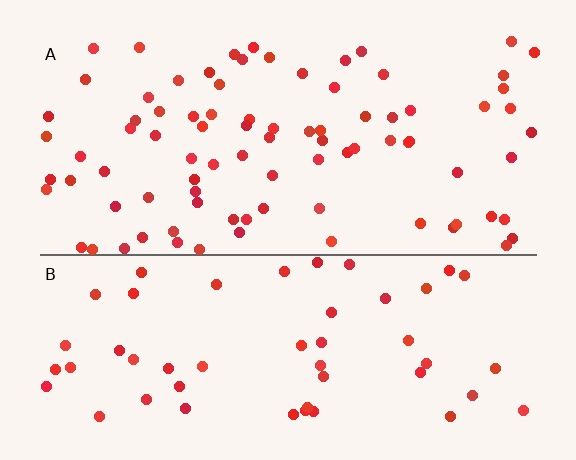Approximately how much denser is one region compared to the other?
Approximately 1.7× — region A over region B.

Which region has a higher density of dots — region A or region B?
A (the top).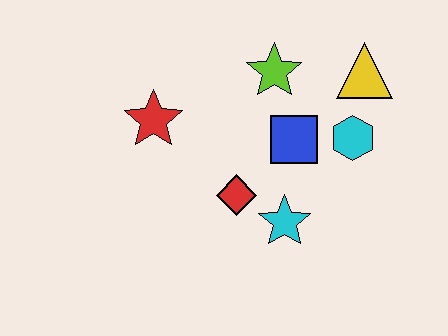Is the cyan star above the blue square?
No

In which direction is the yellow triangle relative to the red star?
The yellow triangle is to the right of the red star.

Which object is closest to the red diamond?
The cyan star is closest to the red diamond.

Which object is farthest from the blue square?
The red star is farthest from the blue square.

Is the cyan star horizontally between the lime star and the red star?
No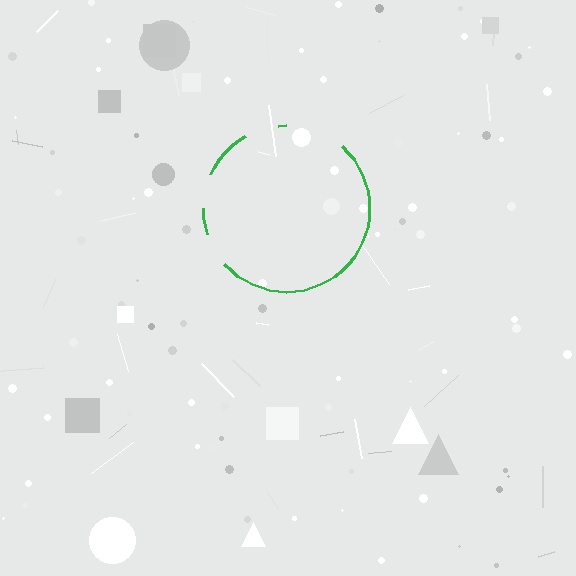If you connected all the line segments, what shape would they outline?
They would outline a circle.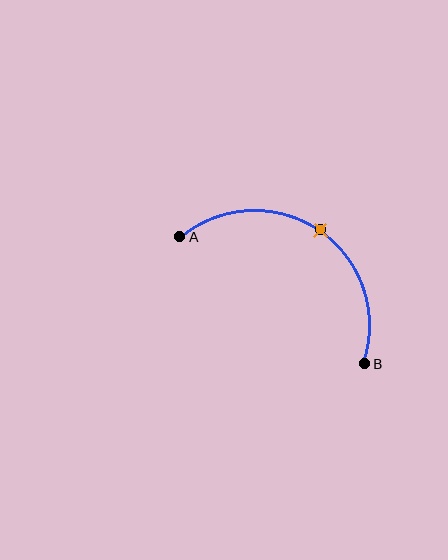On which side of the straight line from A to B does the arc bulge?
The arc bulges above and to the right of the straight line connecting A and B.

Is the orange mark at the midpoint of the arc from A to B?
Yes. The orange mark lies on the arc at equal arc-length from both A and B — it is the arc midpoint.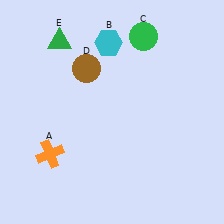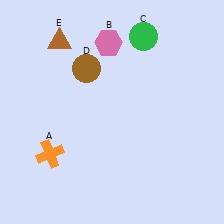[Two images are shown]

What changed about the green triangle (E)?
In Image 1, E is green. In Image 2, it changed to brown.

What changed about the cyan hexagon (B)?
In Image 1, B is cyan. In Image 2, it changed to pink.